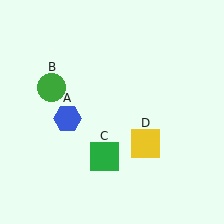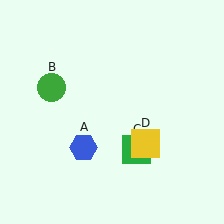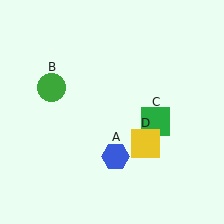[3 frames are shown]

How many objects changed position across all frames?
2 objects changed position: blue hexagon (object A), green square (object C).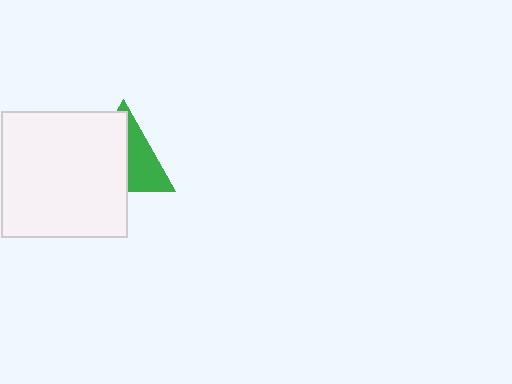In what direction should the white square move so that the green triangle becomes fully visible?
The white square should move left. That is the shortest direction to clear the overlap and leave the green triangle fully visible.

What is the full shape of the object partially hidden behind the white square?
The partially hidden object is a green triangle.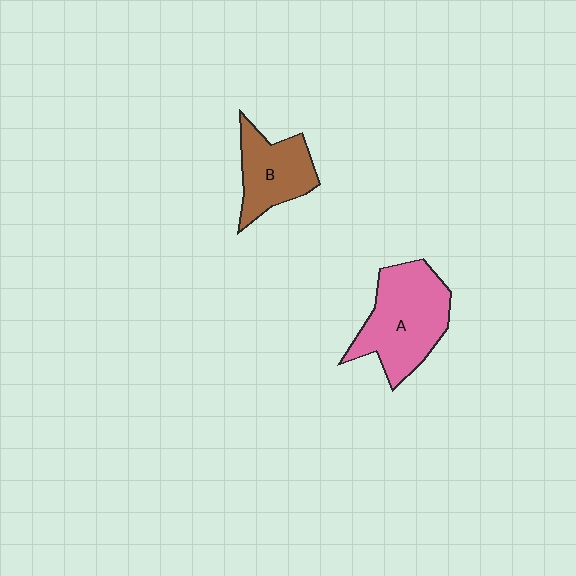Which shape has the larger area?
Shape A (pink).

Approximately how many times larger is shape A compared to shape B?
Approximately 1.5 times.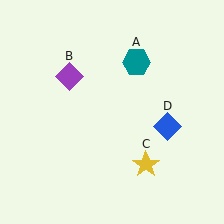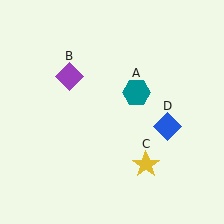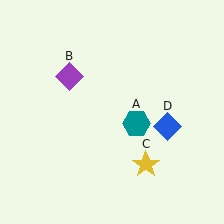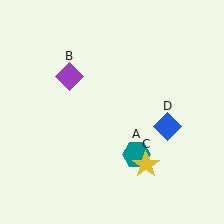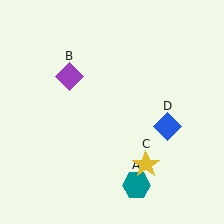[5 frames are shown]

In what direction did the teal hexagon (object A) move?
The teal hexagon (object A) moved down.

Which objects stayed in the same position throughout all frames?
Purple diamond (object B) and yellow star (object C) and blue diamond (object D) remained stationary.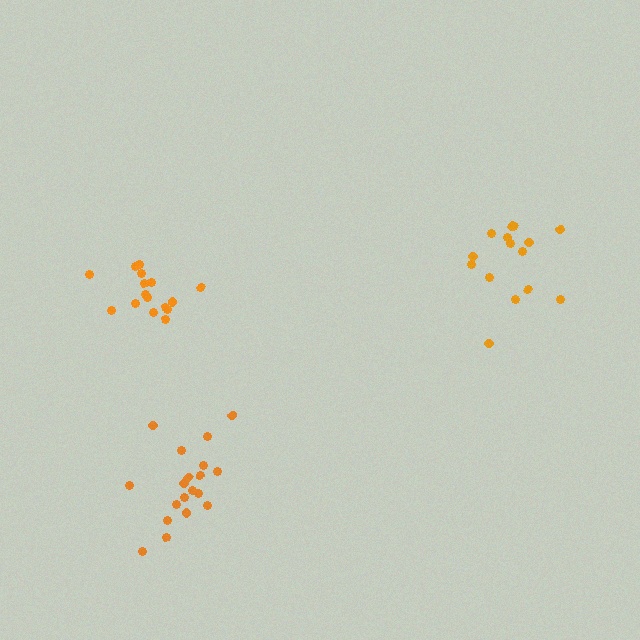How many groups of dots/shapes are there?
There are 3 groups.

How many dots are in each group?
Group 1: 15 dots, Group 2: 16 dots, Group 3: 19 dots (50 total).